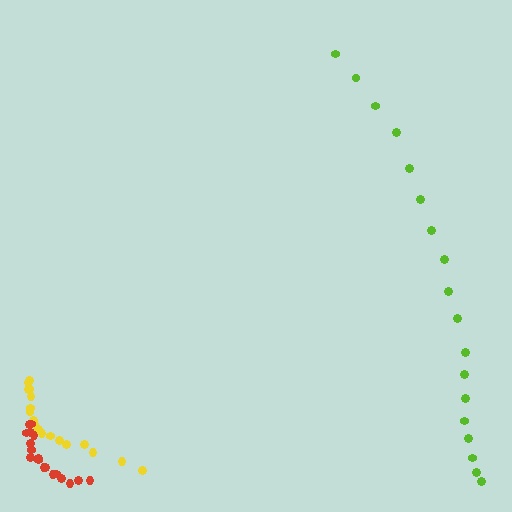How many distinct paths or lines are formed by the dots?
There are 3 distinct paths.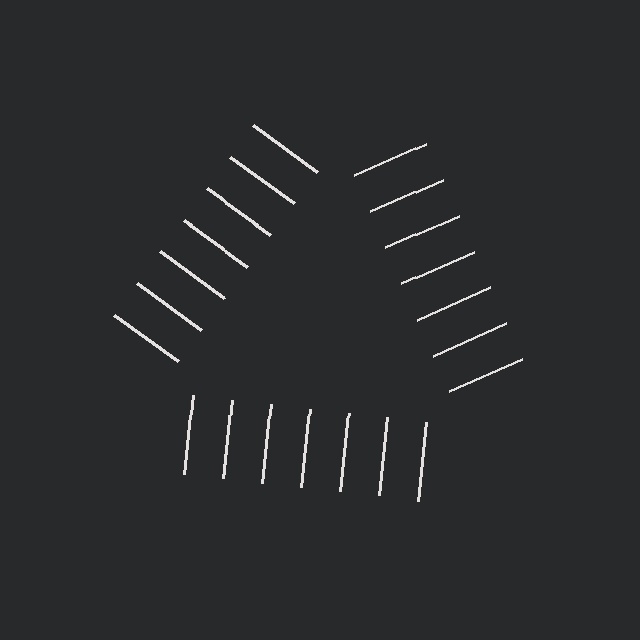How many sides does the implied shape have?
3 sides — the line-ends trace a triangle.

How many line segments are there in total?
21 — 7 along each of the 3 edges.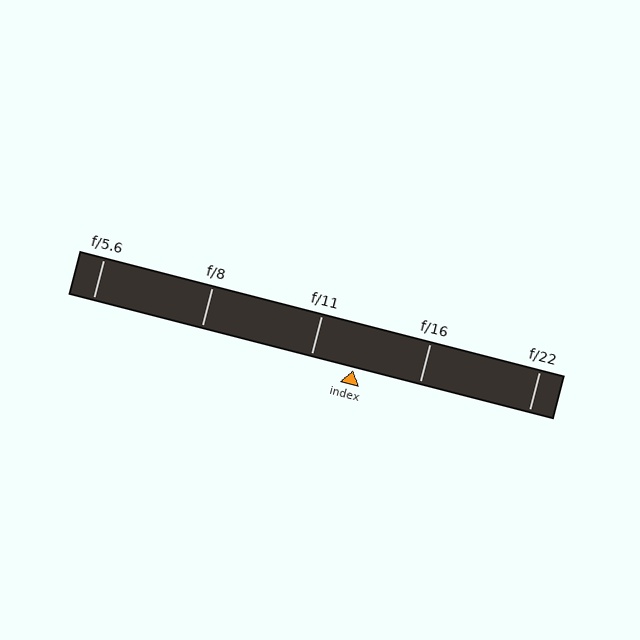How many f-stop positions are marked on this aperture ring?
There are 5 f-stop positions marked.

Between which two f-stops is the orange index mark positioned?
The index mark is between f/11 and f/16.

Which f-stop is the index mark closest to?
The index mark is closest to f/11.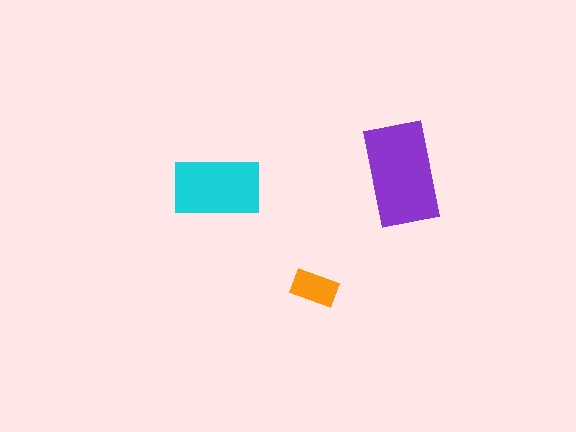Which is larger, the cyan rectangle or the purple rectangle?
The purple one.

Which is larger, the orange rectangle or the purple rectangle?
The purple one.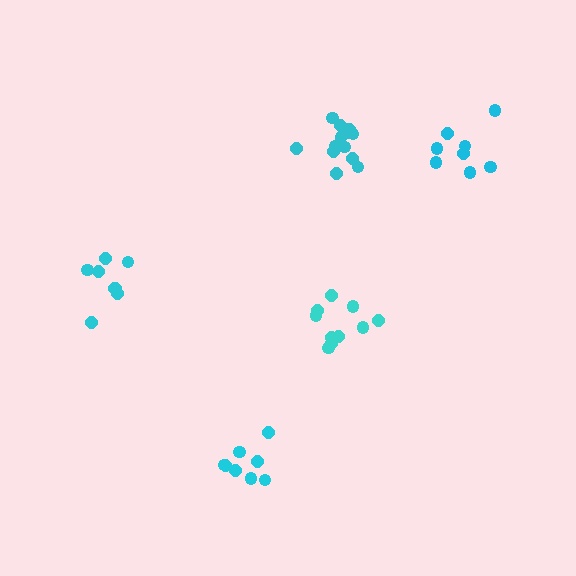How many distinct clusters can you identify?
There are 5 distinct clusters.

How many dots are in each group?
Group 1: 13 dots, Group 2: 8 dots, Group 3: 10 dots, Group 4: 8 dots, Group 5: 8 dots (47 total).